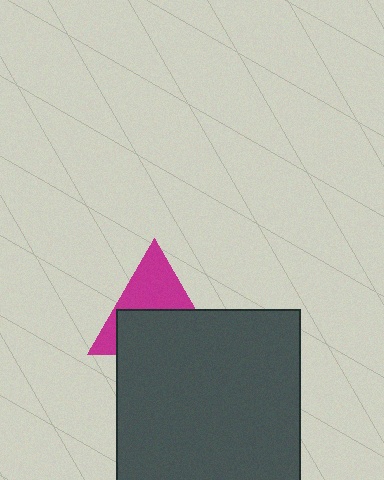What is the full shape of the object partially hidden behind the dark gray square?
The partially hidden object is a magenta triangle.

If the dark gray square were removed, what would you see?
You would see the complete magenta triangle.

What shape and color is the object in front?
The object in front is a dark gray square.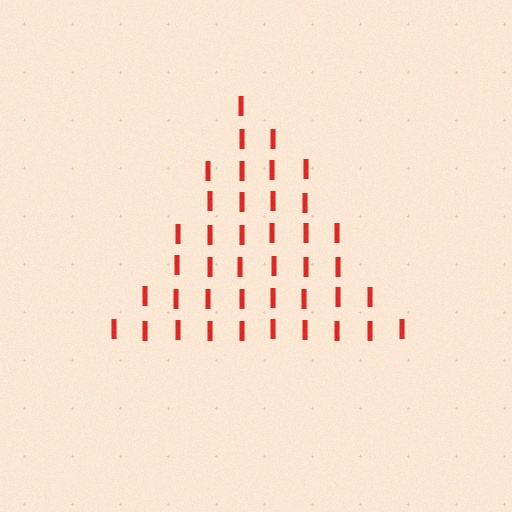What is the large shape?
The large shape is a triangle.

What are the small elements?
The small elements are letter I's.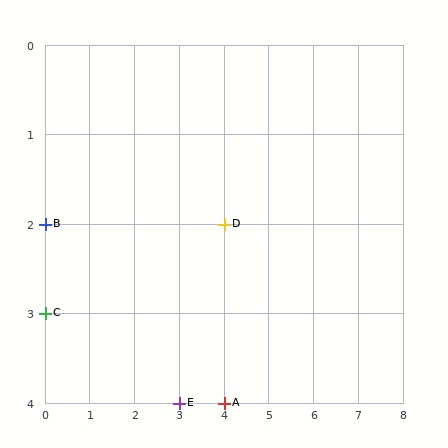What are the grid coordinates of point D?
Point D is at grid coordinates (4, 2).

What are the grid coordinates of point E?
Point E is at grid coordinates (3, 4).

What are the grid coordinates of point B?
Point B is at grid coordinates (0, 2).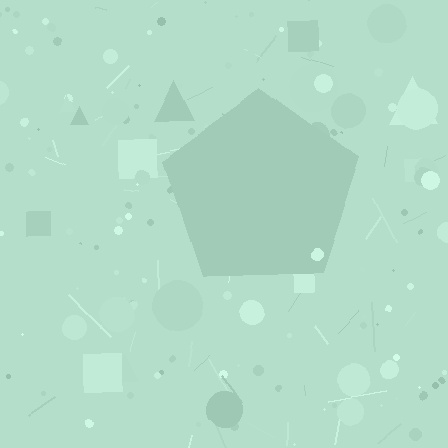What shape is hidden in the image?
A pentagon is hidden in the image.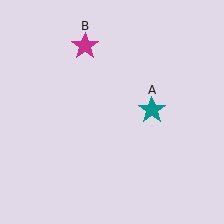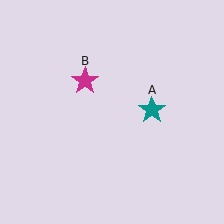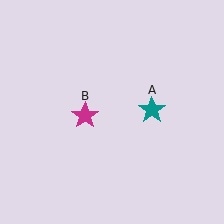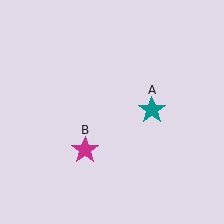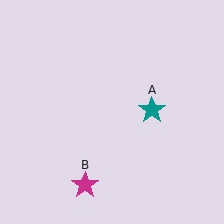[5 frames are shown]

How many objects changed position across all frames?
1 object changed position: magenta star (object B).